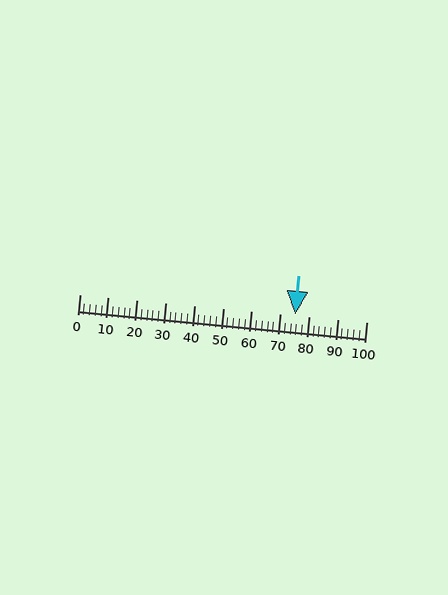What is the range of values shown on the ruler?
The ruler shows values from 0 to 100.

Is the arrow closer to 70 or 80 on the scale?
The arrow is closer to 80.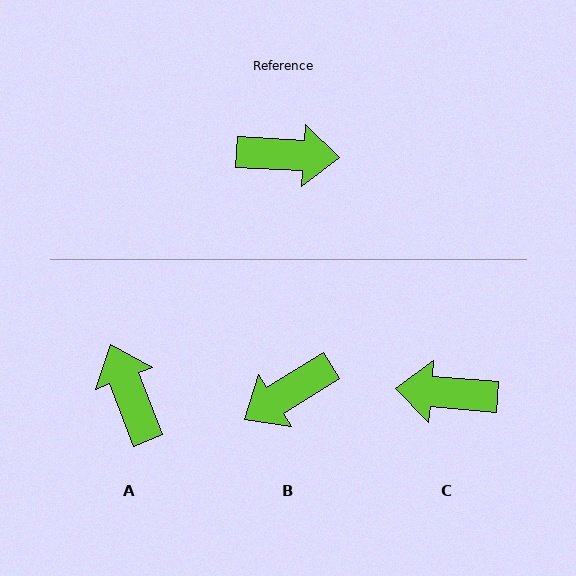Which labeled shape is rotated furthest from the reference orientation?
C, about 179 degrees away.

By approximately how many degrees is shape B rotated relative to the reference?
Approximately 145 degrees clockwise.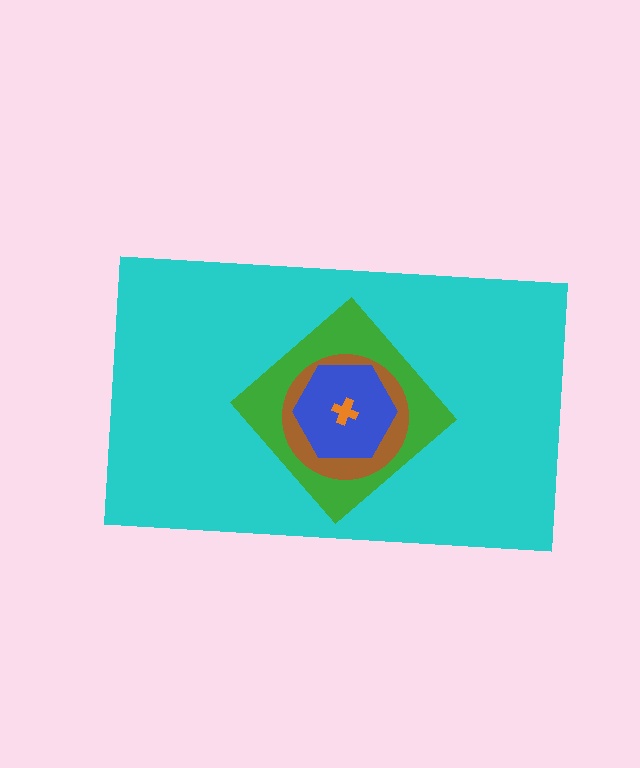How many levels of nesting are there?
5.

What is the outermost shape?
The cyan rectangle.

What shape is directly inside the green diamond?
The brown circle.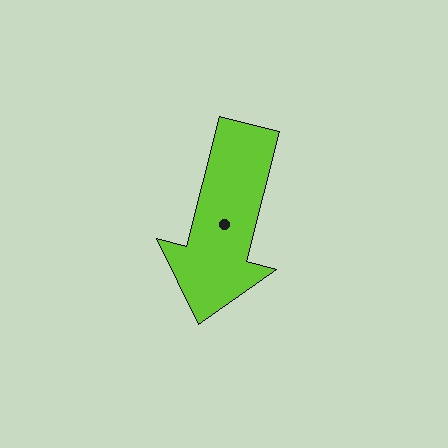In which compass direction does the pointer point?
South.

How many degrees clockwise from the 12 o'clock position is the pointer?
Approximately 194 degrees.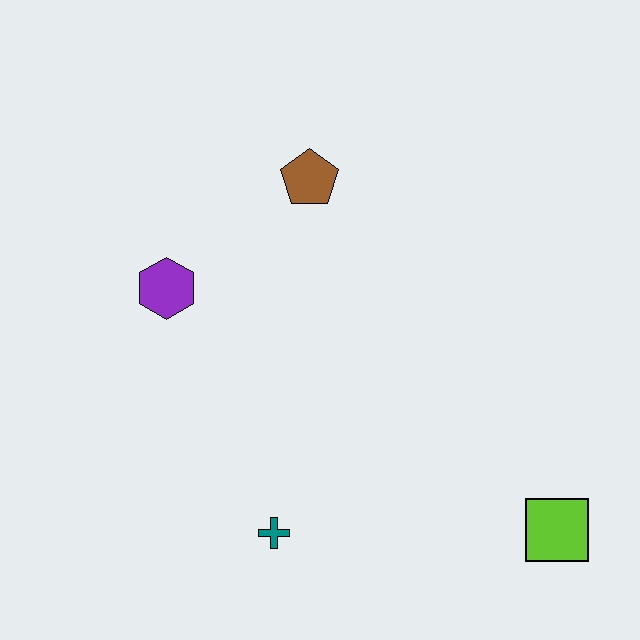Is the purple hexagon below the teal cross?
No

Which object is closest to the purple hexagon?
The brown pentagon is closest to the purple hexagon.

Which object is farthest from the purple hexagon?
The lime square is farthest from the purple hexagon.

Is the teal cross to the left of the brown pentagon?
Yes